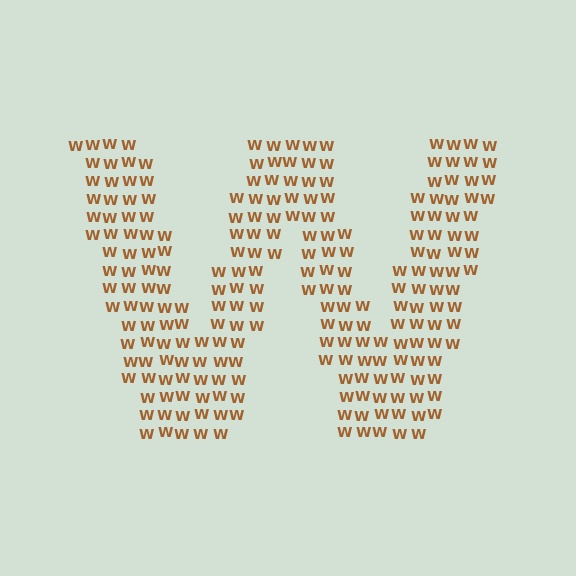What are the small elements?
The small elements are letter W's.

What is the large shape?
The large shape is the letter W.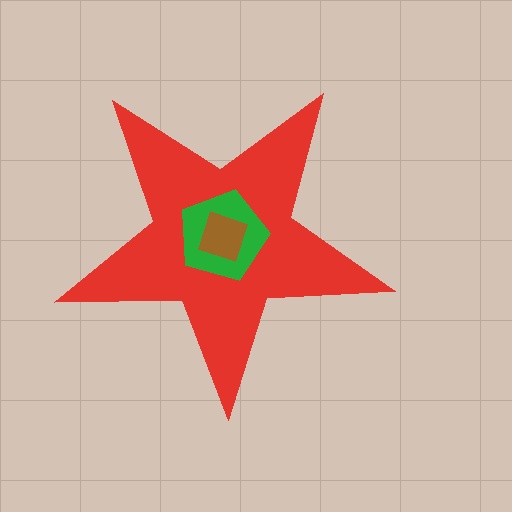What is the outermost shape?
The red star.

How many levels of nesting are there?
3.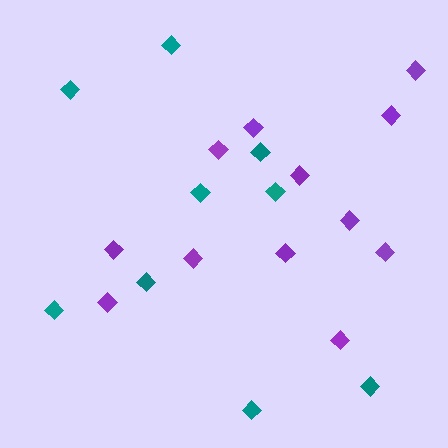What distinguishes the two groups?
There are 2 groups: one group of teal diamonds (9) and one group of purple diamonds (12).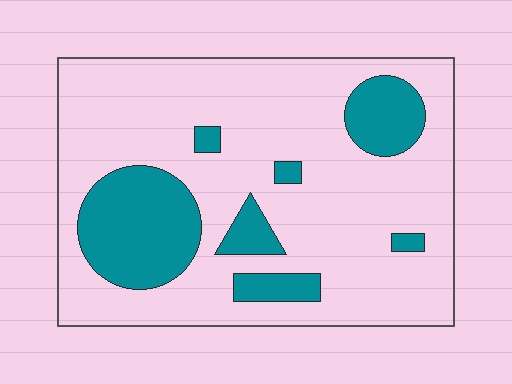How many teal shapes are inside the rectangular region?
7.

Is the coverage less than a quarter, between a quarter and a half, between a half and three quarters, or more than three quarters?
Less than a quarter.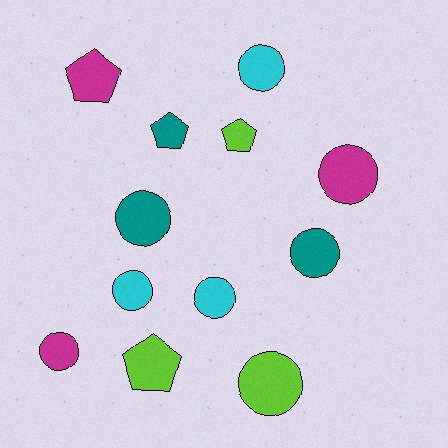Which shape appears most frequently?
Circle, with 8 objects.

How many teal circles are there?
There are 2 teal circles.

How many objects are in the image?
There are 12 objects.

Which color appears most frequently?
Teal, with 3 objects.